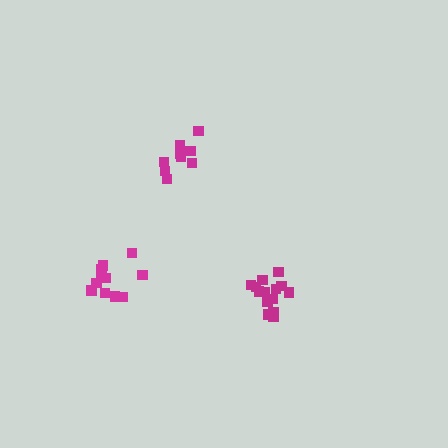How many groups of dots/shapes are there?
There are 3 groups.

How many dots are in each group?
Group 1: 14 dots, Group 2: 11 dots, Group 3: 9 dots (34 total).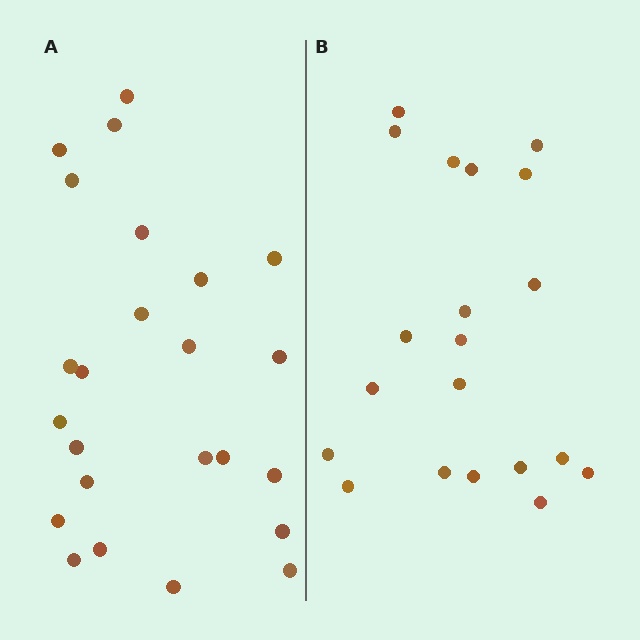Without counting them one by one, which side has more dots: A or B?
Region A (the left region) has more dots.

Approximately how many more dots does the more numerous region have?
Region A has about 4 more dots than region B.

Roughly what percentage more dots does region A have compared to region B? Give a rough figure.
About 20% more.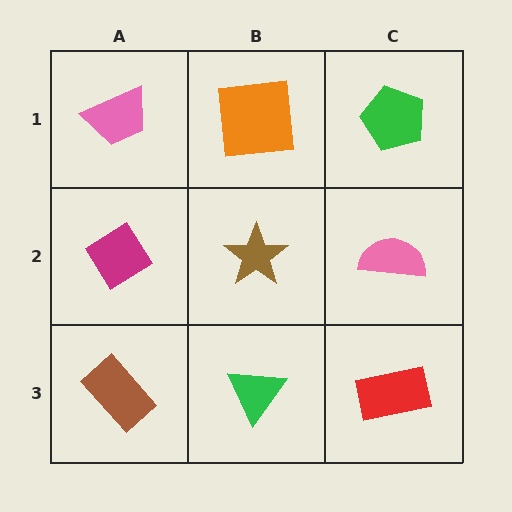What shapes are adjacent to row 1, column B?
A brown star (row 2, column B), a pink trapezoid (row 1, column A), a green pentagon (row 1, column C).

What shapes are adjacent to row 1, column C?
A pink semicircle (row 2, column C), an orange square (row 1, column B).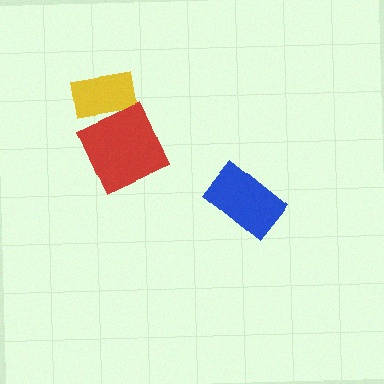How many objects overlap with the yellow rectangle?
1 object overlaps with the yellow rectangle.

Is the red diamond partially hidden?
No, no other shape covers it.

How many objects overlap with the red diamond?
1 object overlaps with the red diamond.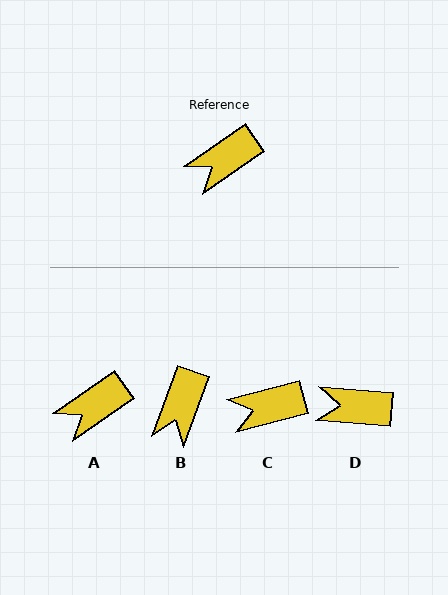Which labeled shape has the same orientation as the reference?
A.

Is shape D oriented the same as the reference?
No, it is off by about 39 degrees.